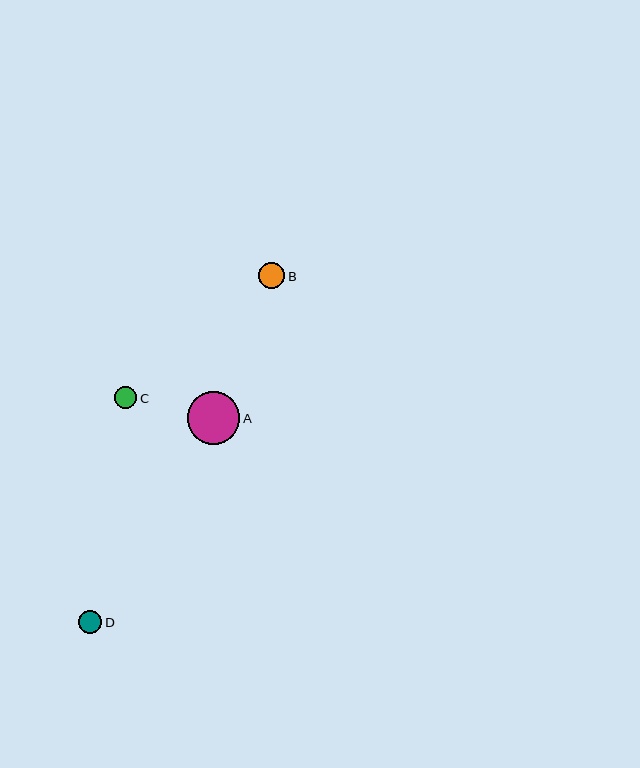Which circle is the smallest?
Circle C is the smallest with a size of approximately 22 pixels.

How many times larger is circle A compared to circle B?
Circle A is approximately 2.0 times the size of circle B.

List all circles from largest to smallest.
From largest to smallest: A, B, D, C.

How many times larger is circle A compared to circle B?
Circle A is approximately 2.0 times the size of circle B.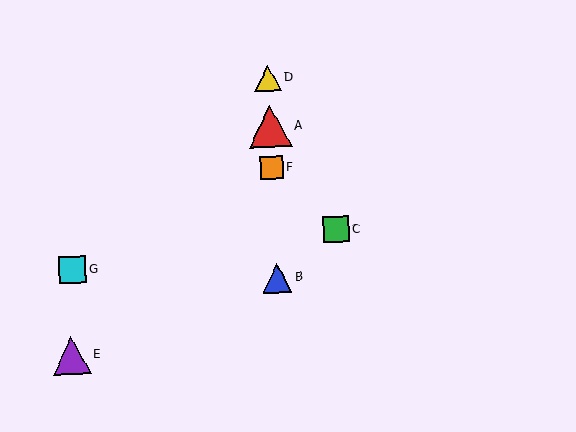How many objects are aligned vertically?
4 objects (A, B, D, F) are aligned vertically.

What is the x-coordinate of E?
Object E is at x≈71.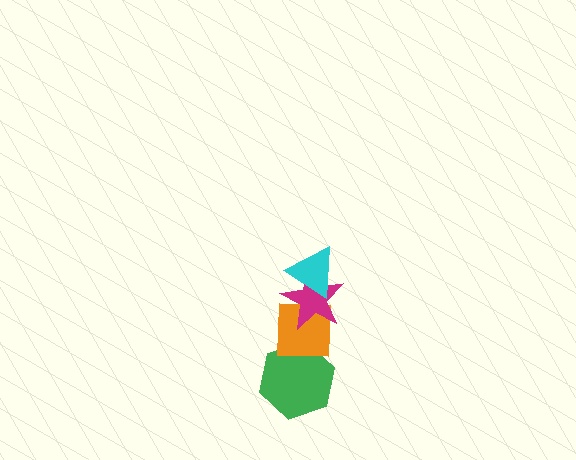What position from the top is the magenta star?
The magenta star is 2nd from the top.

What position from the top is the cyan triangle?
The cyan triangle is 1st from the top.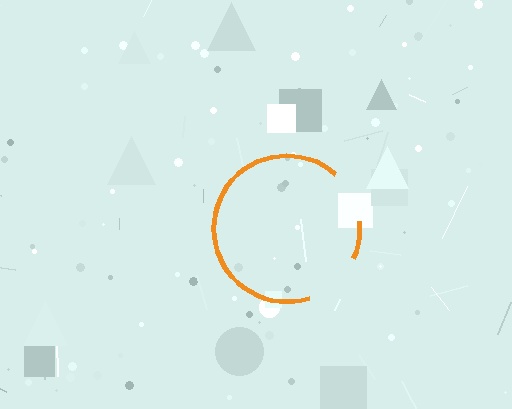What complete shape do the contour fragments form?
The contour fragments form a circle.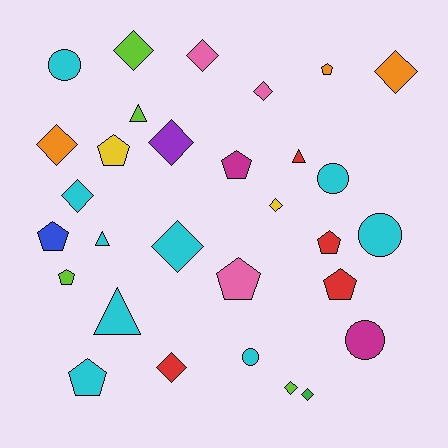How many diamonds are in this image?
There are 12 diamonds.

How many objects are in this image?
There are 30 objects.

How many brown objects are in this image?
There are no brown objects.